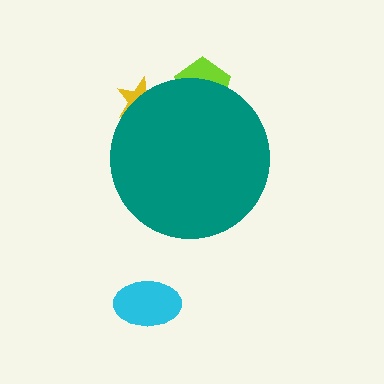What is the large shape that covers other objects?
A teal circle.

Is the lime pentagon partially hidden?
Yes, the lime pentagon is partially hidden behind the teal circle.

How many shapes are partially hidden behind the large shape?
2 shapes are partially hidden.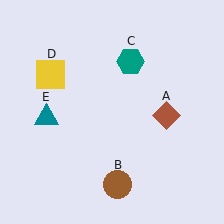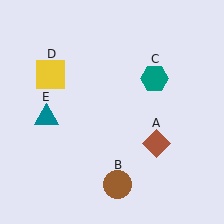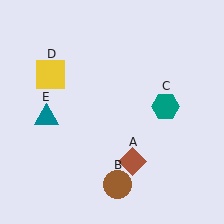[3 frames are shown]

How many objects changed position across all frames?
2 objects changed position: brown diamond (object A), teal hexagon (object C).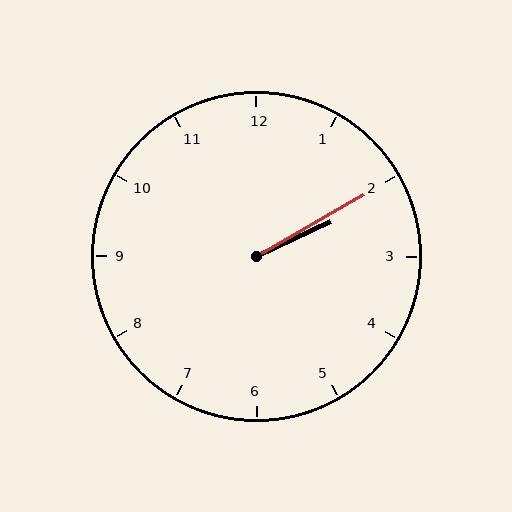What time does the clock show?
2:10.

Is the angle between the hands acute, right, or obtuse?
It is acute.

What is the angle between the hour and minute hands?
Approximately 5 degrees.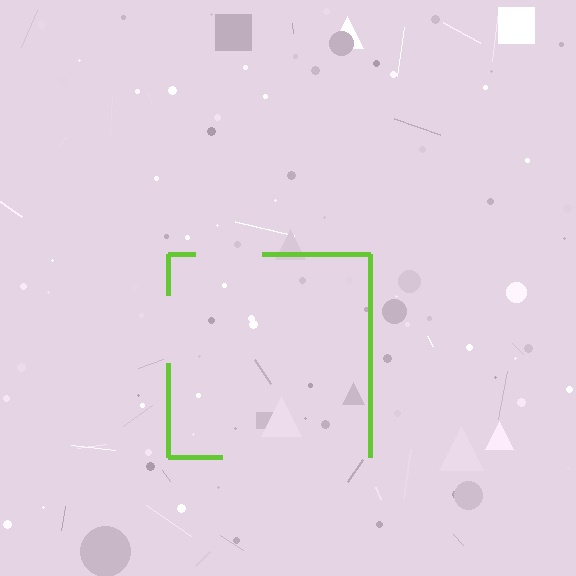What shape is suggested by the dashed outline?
The dashed outline suggests a square.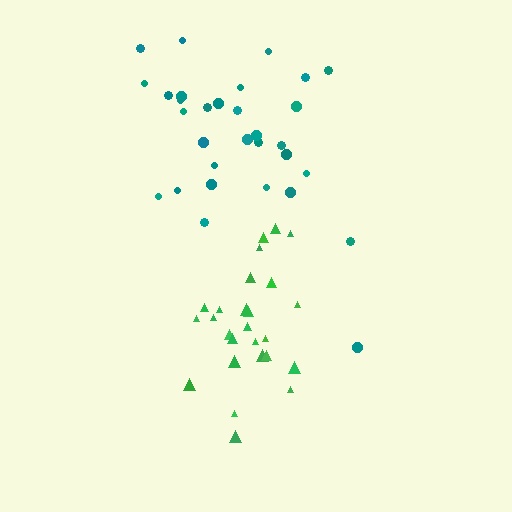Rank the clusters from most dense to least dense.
green, teal.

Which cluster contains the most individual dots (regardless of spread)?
Teal (31).